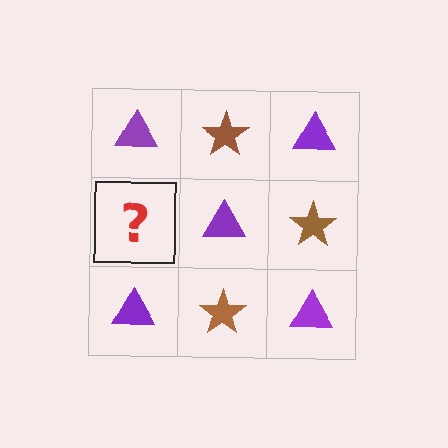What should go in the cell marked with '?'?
The missing cell should contain a brown star.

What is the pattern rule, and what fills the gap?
The rule is that it alternates purple triangle and brown star in a checkerboard pattern. The gap should be filled with a brown star.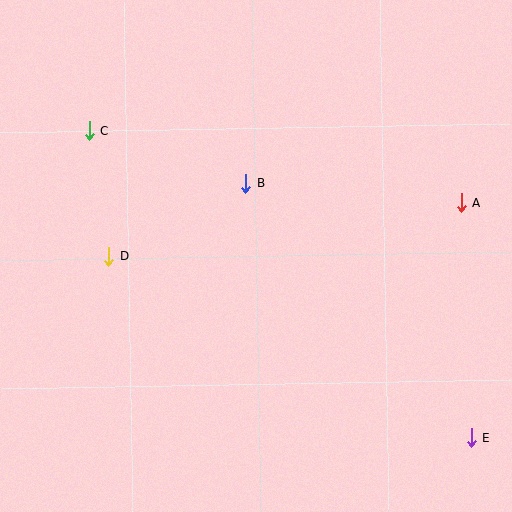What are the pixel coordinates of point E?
Point E is at (471, 438).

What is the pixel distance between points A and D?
The distance between A and D is 357 pixels.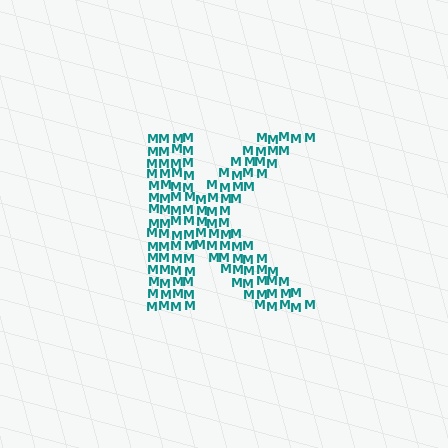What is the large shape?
The large shape is the letter K.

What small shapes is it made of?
It is made of small letter M's.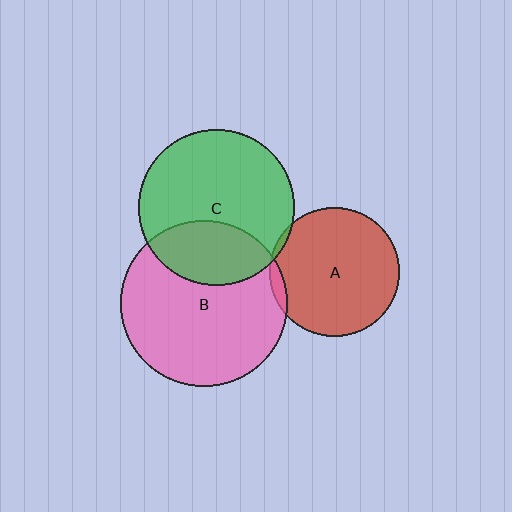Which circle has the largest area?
Circle B (pink).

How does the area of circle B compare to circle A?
Approximately 1.7 times.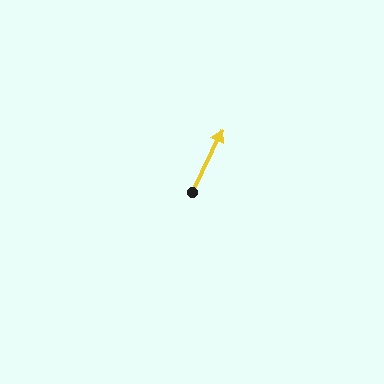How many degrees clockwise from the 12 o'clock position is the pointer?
Approximately 26 degrees.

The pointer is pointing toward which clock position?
Roughly 1 o'clock.